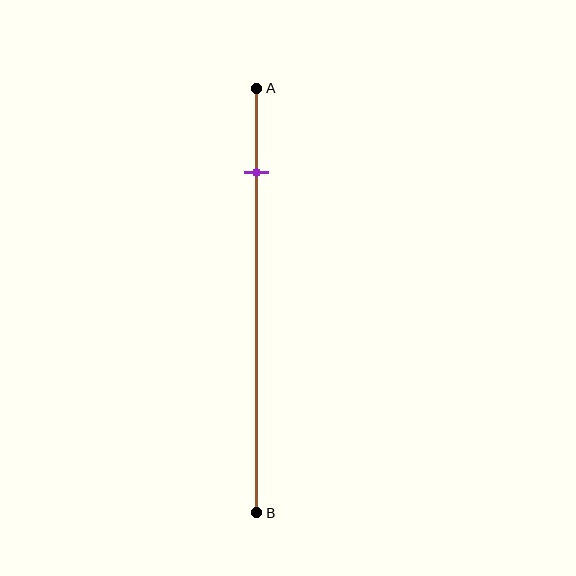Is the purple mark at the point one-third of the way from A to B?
No, the mark is at about 20% from A, not at the 33% one-third point.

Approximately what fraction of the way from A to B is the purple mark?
The purple mark is approximately 20% of the way from A to B.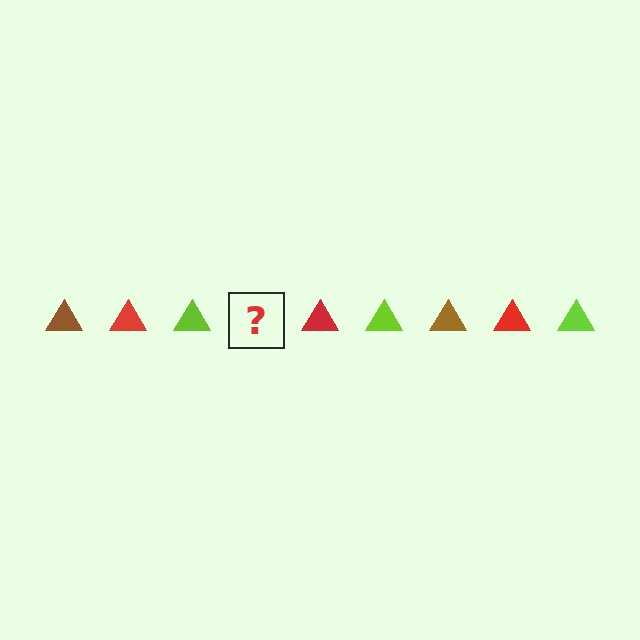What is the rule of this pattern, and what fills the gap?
The rule is that the pattern cycles through brown, red, lime triangles. The gap should be filled with a brown triangle.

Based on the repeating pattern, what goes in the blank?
The blank should be a brown triangle.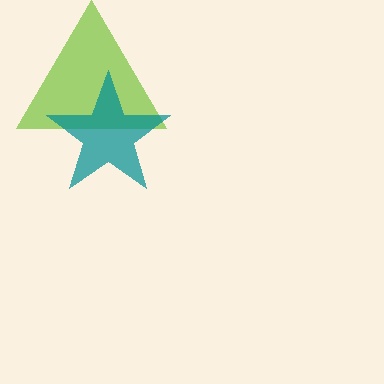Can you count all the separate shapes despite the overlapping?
Yes, there are 2 separate shapes.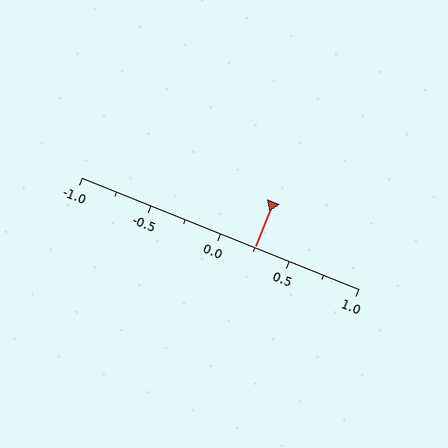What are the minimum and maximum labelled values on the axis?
The axis runs from -1.0 to 1.0.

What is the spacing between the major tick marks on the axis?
The major ticks are spaced 0.5 apart.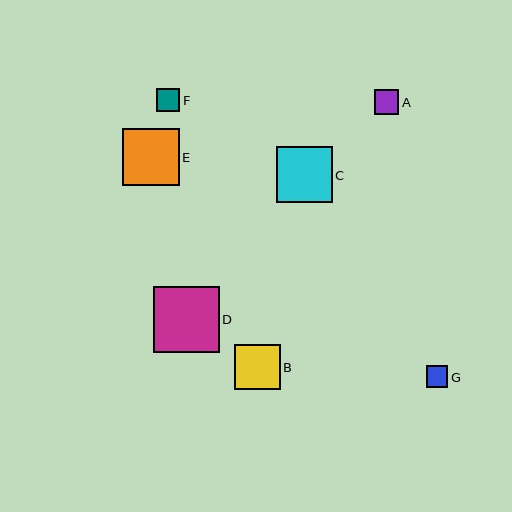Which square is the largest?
Square D is the largest with a size of approximately 66 pixels.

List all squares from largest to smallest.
From largest to smallest: D, E, C, B, A, F, G.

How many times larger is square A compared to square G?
Square A is approximately 1.2 times the size of square G.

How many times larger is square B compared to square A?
Square B is approximately 1.8 times the size of square A.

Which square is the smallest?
Square G is the smallest with a size of approximately 21 pixels.